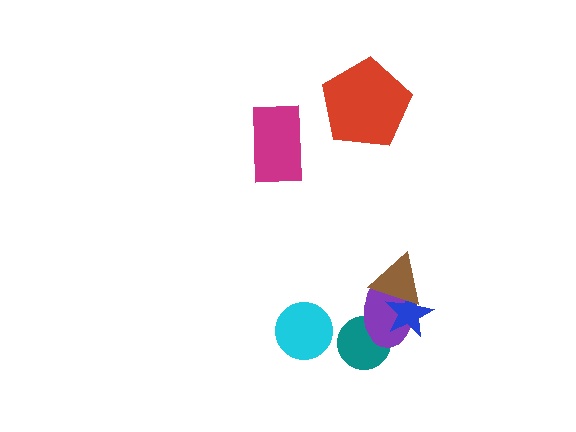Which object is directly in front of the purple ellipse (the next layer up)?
The blue star is directly in front of the purple ellipse.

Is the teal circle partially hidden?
Yes, it is partially covered by another shape.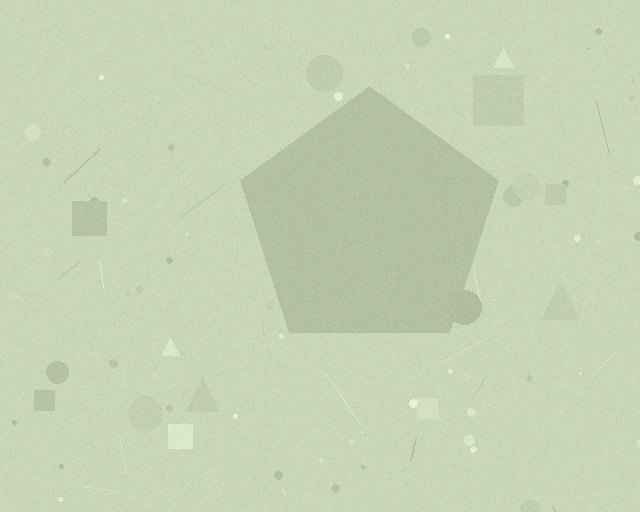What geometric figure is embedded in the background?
A pentagon is embedded in the background.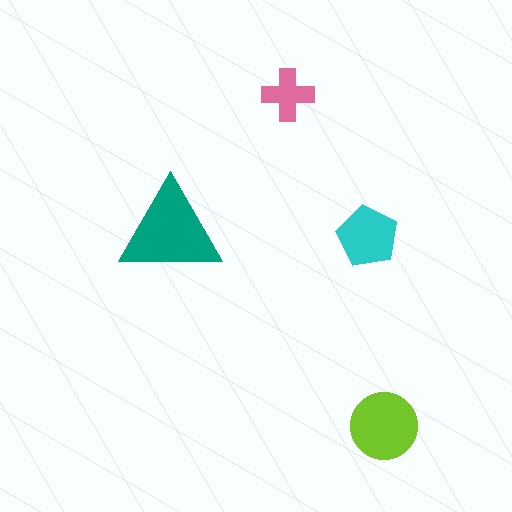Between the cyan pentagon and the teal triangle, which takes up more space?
The teal triangle.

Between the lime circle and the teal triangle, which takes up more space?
The teal triangle.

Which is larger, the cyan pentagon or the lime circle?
The lime circle.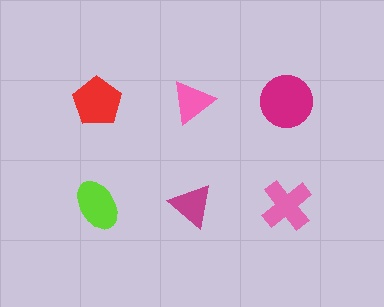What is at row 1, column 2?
A pink triangle.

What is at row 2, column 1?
A lime ellipse.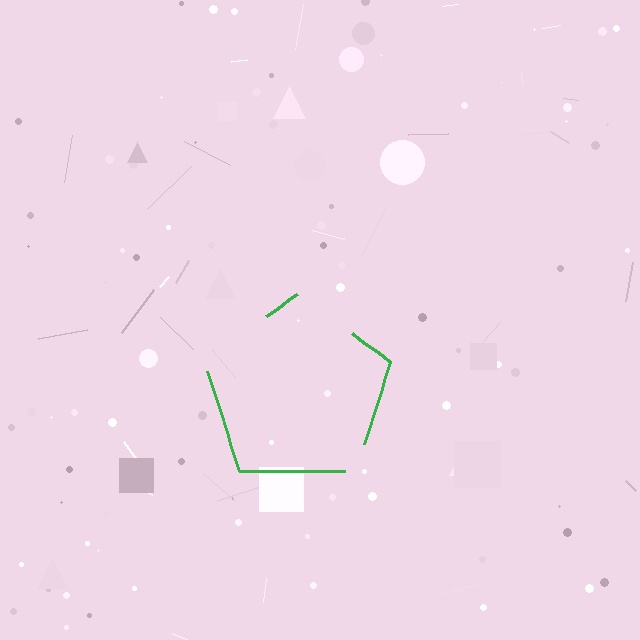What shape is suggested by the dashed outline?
The dashed outline suggests a pentagon.